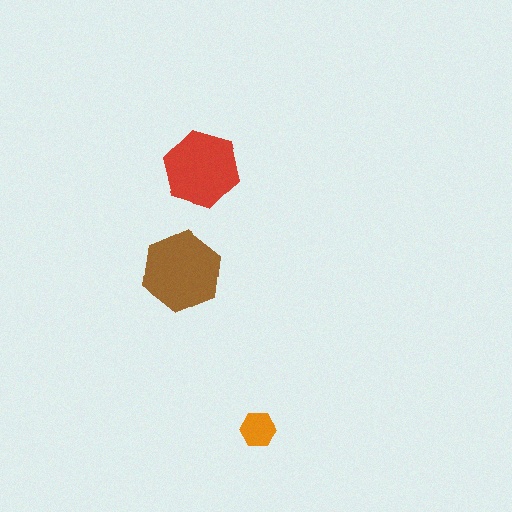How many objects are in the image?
There are 3 objects in the image.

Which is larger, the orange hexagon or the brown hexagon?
The brown one.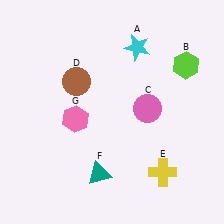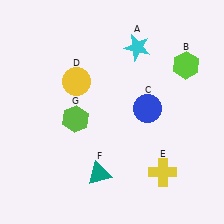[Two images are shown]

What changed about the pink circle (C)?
In Image 1, C is pink. In Image 2, it changed to blue.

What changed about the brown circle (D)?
In Image 1, D is brown. In Image 2, it changed to yellow.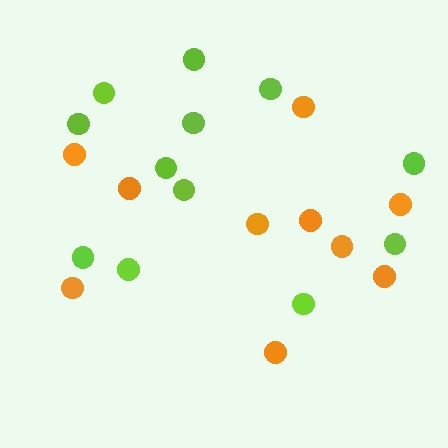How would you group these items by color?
There are 2 groups: one group of orange circles (10) and one group of lime circles (12).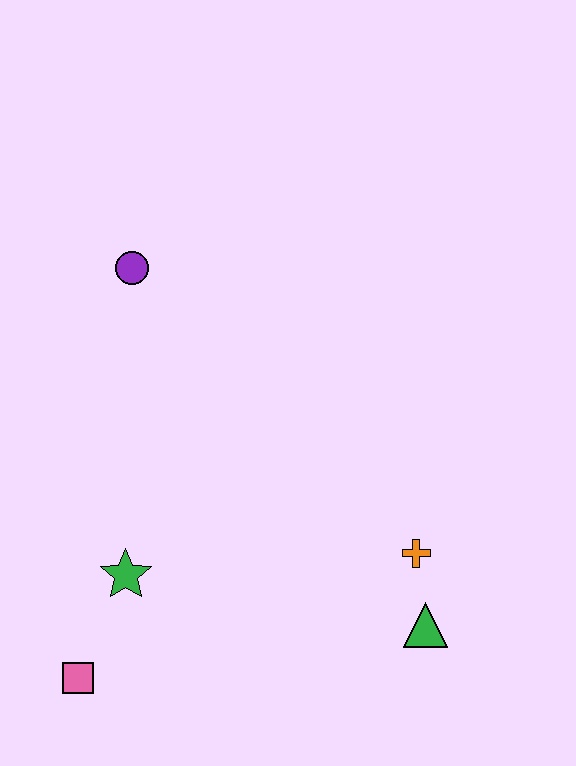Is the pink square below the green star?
Yes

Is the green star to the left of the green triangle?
Yes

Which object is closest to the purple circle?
The green star is closest to the purple circle.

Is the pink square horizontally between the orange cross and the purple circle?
No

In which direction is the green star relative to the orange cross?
The green star is to the left of the orange cross.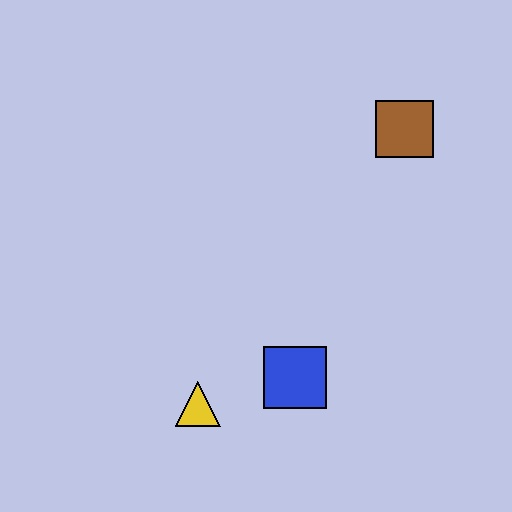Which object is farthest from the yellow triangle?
The brown square is farthest from the yellow triangle.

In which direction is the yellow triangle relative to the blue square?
The yellow triangle is to the left of the blue square.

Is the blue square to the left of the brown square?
Yes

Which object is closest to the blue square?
The yellow triangle is closest to the blue square.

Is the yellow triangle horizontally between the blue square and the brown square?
No